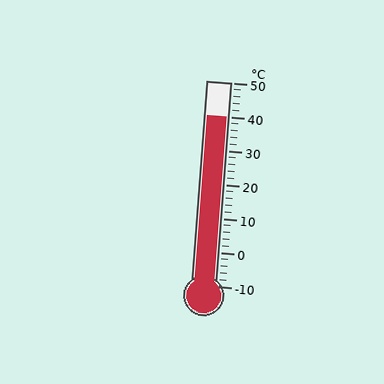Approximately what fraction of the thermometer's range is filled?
The thermometer is filled to approximately 85% of its range.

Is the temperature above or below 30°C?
The temperature is above 30°C.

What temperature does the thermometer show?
The thermometer shows approximately 40°C.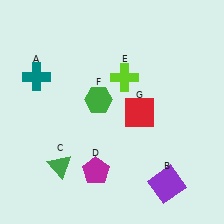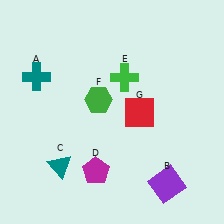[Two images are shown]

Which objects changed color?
C changed from green to teal. E changed from lime to green.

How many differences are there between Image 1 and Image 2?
There are 2 differences between the two images.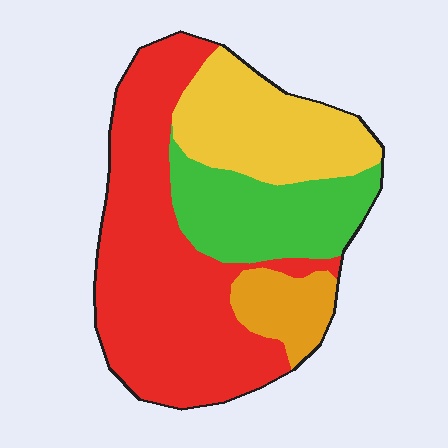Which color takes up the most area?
Red, at roughly 50%.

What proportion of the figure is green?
Green takes up about one fifth (1/5) of the figure.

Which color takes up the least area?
Orange, at roughly 10%.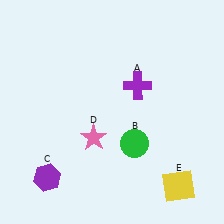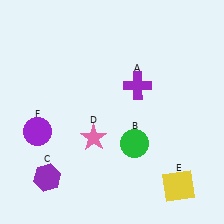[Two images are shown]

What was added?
A purple circle (F) was added in Image 2.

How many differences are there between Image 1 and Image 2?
There is 1 difference between the two images.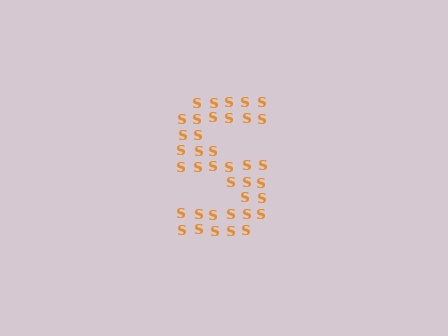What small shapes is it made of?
It is made of small letter S's.